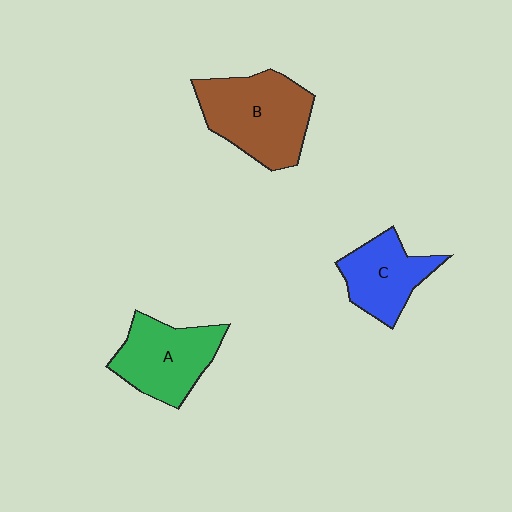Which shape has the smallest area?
Shape C (blue).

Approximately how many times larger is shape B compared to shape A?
Approximately 1.2 times.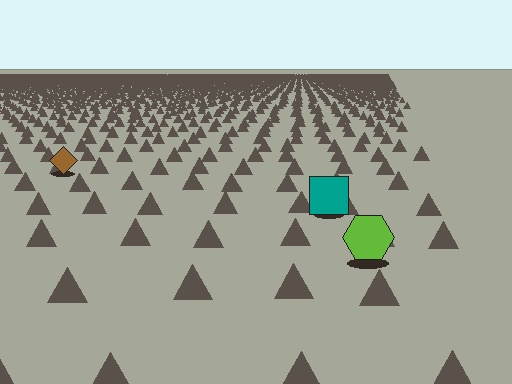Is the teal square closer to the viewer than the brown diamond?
Yes. The teal square is closer — you can tell from the texture gradient: the ground texture is coarser near it.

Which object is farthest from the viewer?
The brown diamond is farthest from the viewer. It appears smaller and the ground texture around it is denser.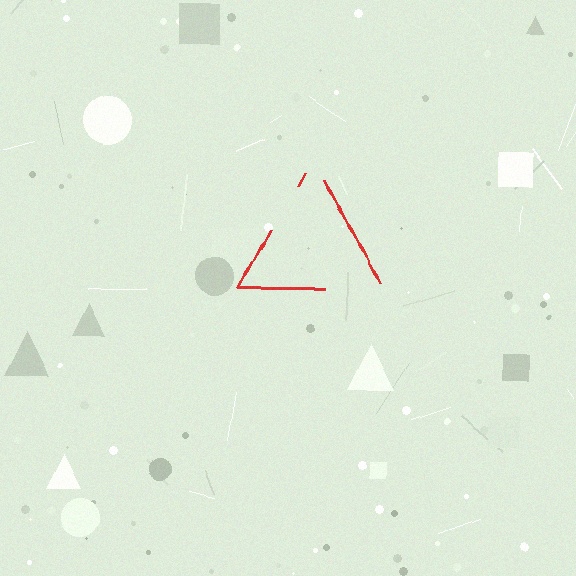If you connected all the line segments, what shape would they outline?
They would outline a triangle.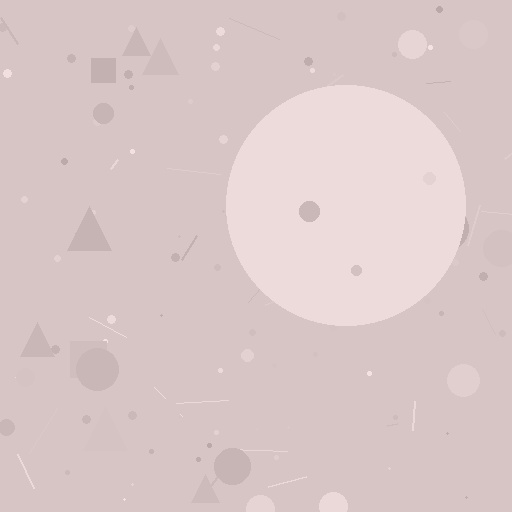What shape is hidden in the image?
A circle is hidden in the image.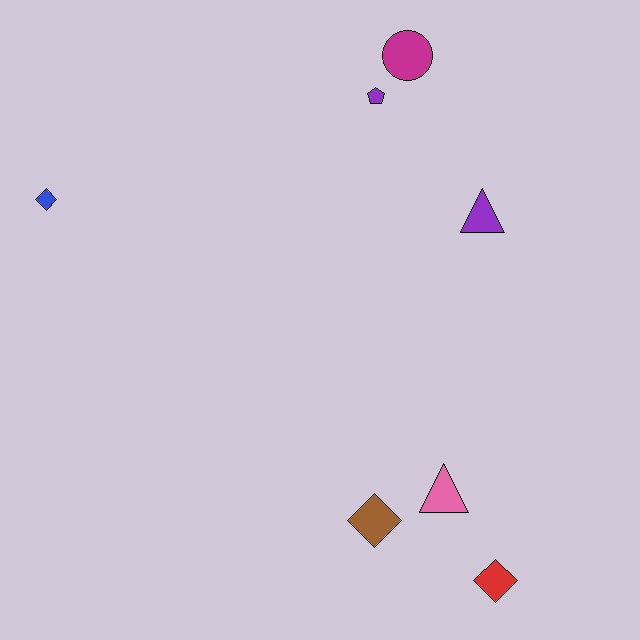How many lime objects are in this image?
There are no lime objects.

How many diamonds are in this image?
There are 3 diamonds.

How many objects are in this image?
There are 7 objects.